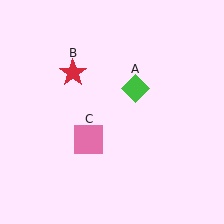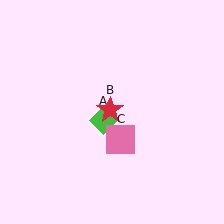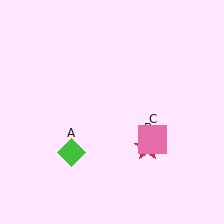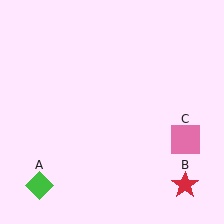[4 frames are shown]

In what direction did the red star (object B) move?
The red star (object B) moved down and to the right.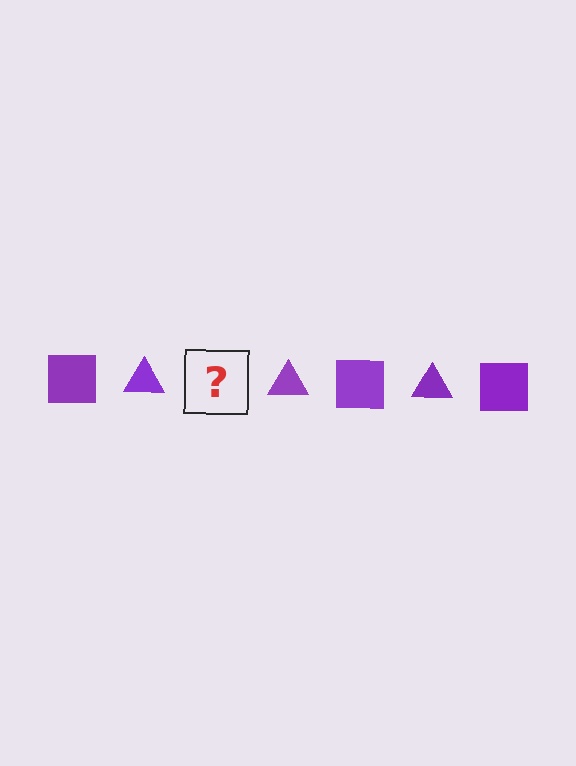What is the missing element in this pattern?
The missing element is a purple square.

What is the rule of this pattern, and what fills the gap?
The rule is that the pattern cycles through square, triangle shapes in purple. The gap should be filled with a purple square.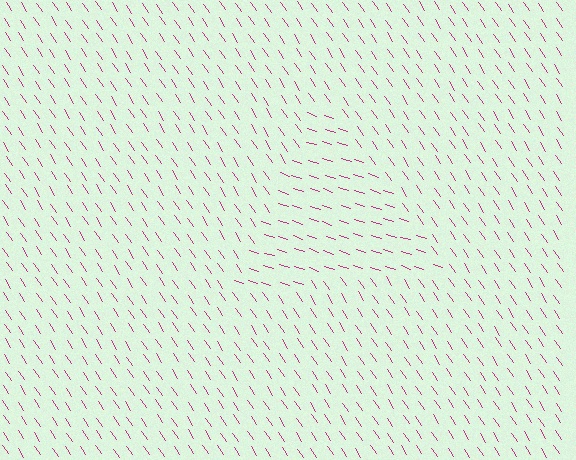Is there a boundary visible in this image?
Yes, there is a texture boundary formed by a change in line orientation.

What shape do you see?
I see a triangle.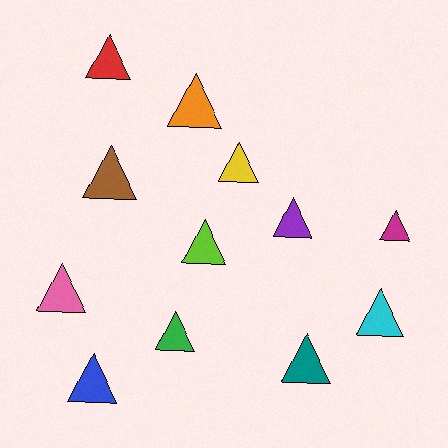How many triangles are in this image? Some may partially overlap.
There are 12 triangles.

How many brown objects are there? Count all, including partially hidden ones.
There is 1 brown object.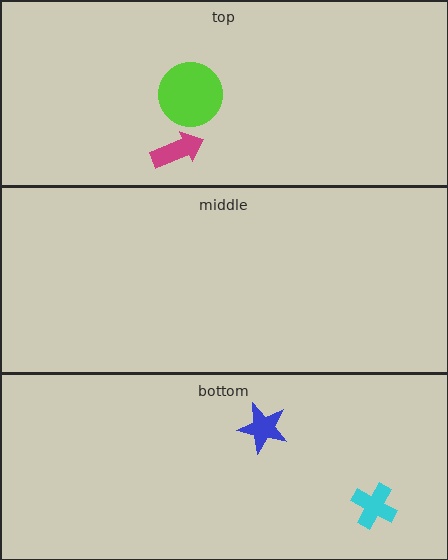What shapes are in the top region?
The magenta arrow, the lime circle.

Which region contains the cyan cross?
The bottom region.